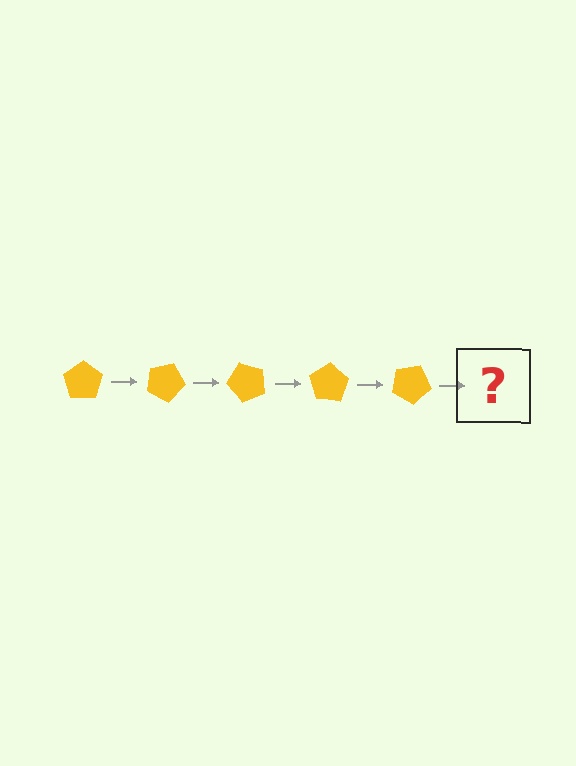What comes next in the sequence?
The next element should be a yellow pentagon rotated 125 degrees.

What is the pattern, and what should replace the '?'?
The pattern is that the pentagon rotates 25 degrees each step. The '?' should be a yellow pentagon rotated 125 degrees.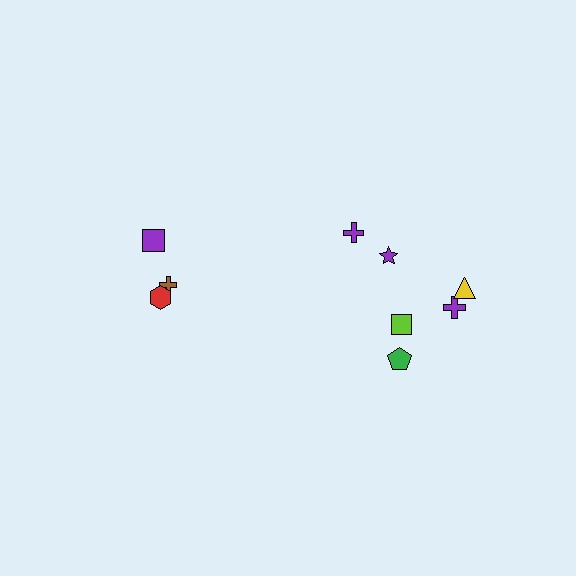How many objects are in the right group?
There are 6 objects.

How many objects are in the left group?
There are 3 objects.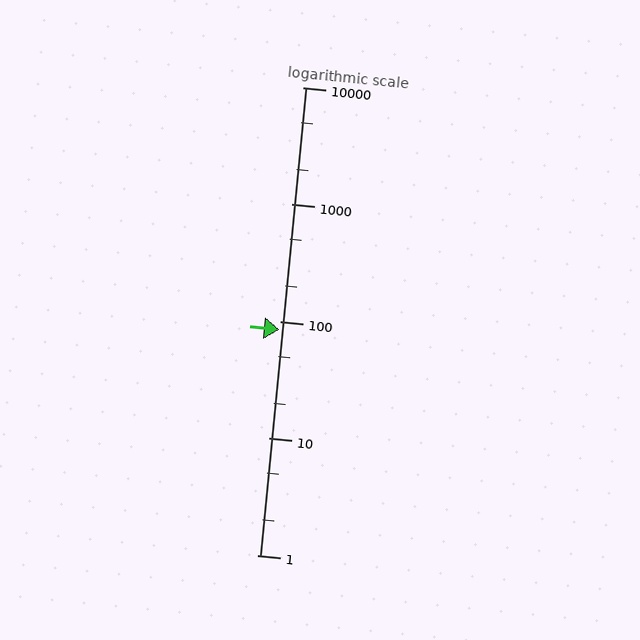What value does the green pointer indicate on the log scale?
The pointer indicates approximately 84.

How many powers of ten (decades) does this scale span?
The scale spans 4 decades, from 1 to 10000.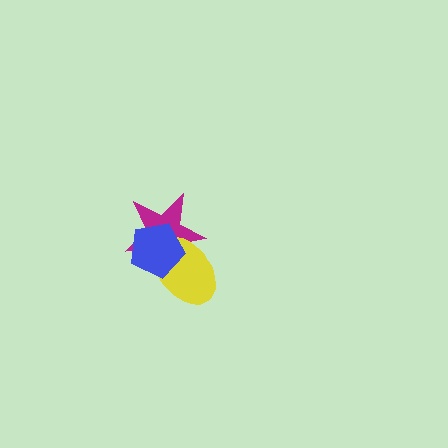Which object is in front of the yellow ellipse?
The blue pentagon is in front of the yellow ellipse.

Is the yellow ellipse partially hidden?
Yes, it is partially covered by another shape.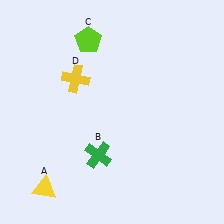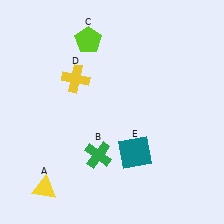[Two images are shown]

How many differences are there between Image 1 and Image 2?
There is 1 difference between the two images.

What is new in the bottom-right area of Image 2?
A teal square (E) was added in the bottom-right area of Image 2.